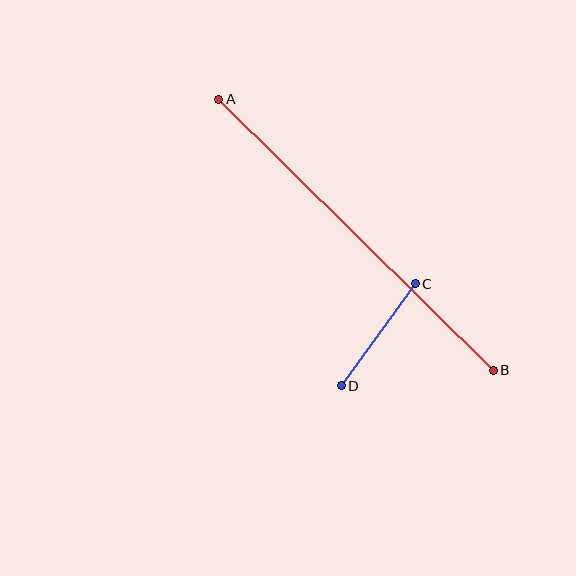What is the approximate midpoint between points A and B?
The midpoint is at approximately (356, 235) pixels.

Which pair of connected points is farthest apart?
Points A and B are farthest apart.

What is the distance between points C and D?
The distance is approximately 126 pixels.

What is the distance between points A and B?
The distance is approximately 386 pixels.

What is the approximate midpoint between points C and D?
The midpoint is at approximately (378, 335) pixels.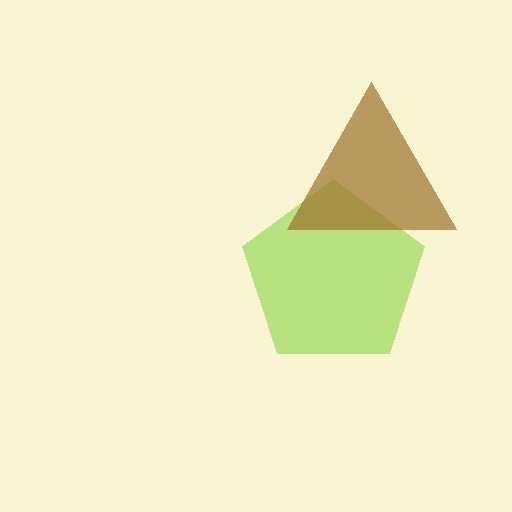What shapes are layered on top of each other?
The layered shapes are: a lime pentagon, a brown triangle.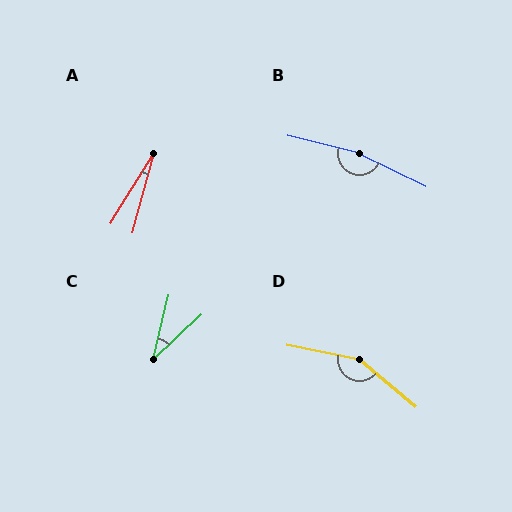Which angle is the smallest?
A, at approximately 17 degrees.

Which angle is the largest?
B, at approximately 168 degrees.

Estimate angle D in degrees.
Approximately 151 degrees.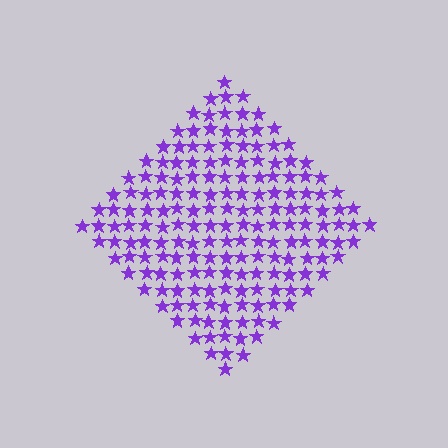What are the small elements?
The small elements are stars.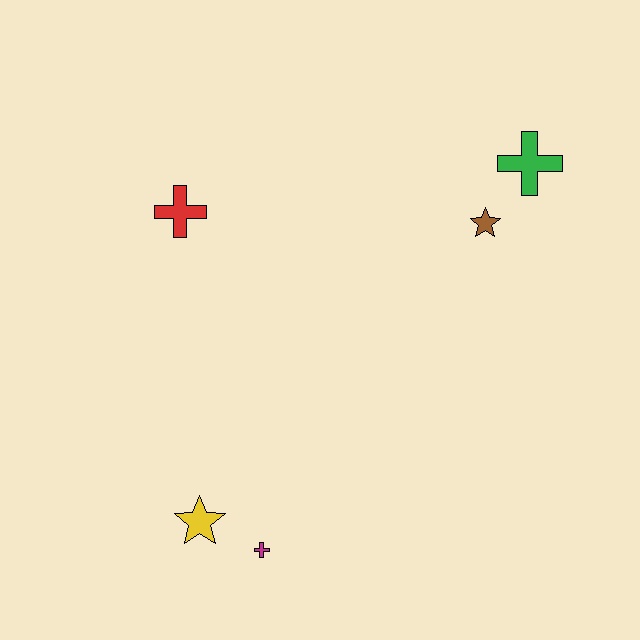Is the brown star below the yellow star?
No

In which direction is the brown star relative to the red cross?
The brown star is to the right of the red cross.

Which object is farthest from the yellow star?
The green cross is farthest from the yellow star.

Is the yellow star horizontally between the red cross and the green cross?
Yes